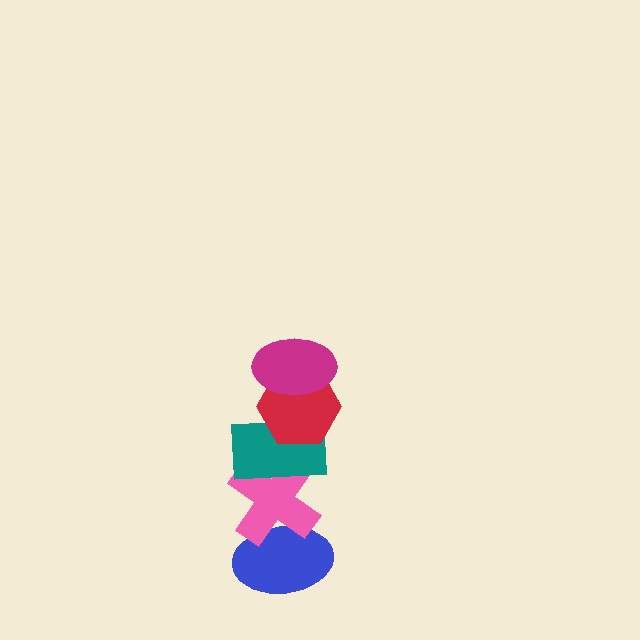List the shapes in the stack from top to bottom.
From top to bottom: the magenta ellipse, the red hexagon, the teal rectangle, the pink cross, the blue ellipse.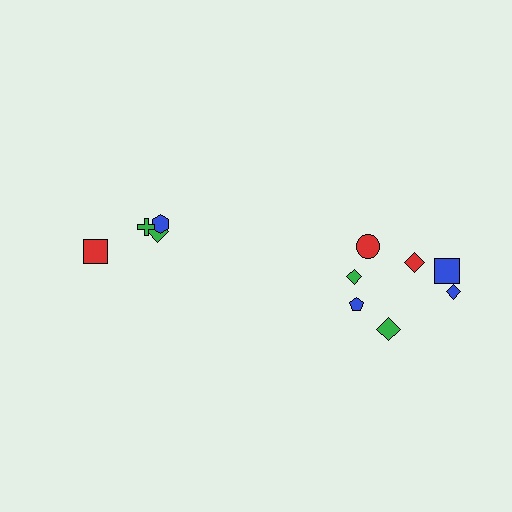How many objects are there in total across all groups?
There are 11 objects.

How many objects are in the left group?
There are 4 objects.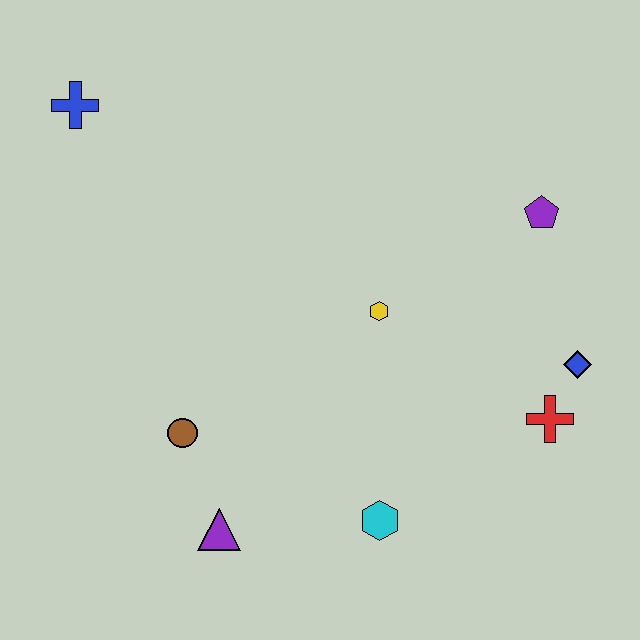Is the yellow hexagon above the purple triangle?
Yes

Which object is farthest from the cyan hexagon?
The blue cross is farthest from the cyan hexagon.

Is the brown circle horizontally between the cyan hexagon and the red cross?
No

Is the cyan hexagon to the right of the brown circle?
Yes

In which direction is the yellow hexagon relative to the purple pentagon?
The yellow hexagon is to the left of the purple pentagon.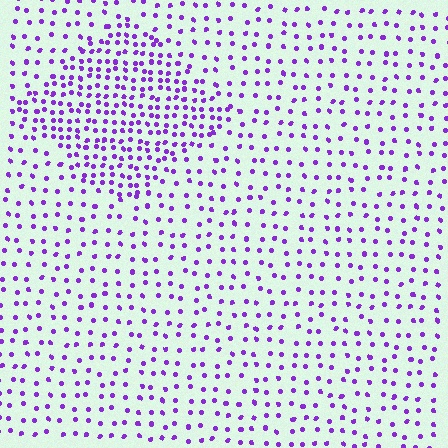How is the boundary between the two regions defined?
The boundary is defined by a change in element density (approximately 2.1x ratio). All elements are the same color, size, and shape.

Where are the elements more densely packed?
The elements are more densely packed inside the diamond boundary.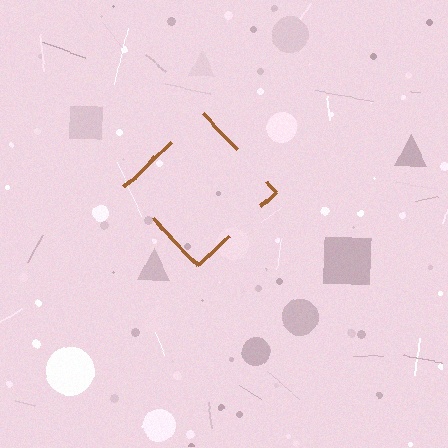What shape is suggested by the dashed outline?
The dashed outline suggests a diamond.